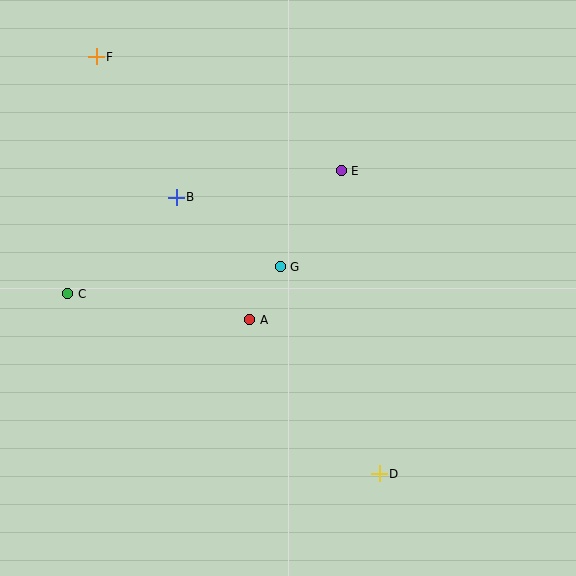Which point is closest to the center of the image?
Point G at (280, 267) is closest to the center.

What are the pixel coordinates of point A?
Point A is at (250, 320).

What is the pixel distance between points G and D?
The distance between G and D is 230 pixels.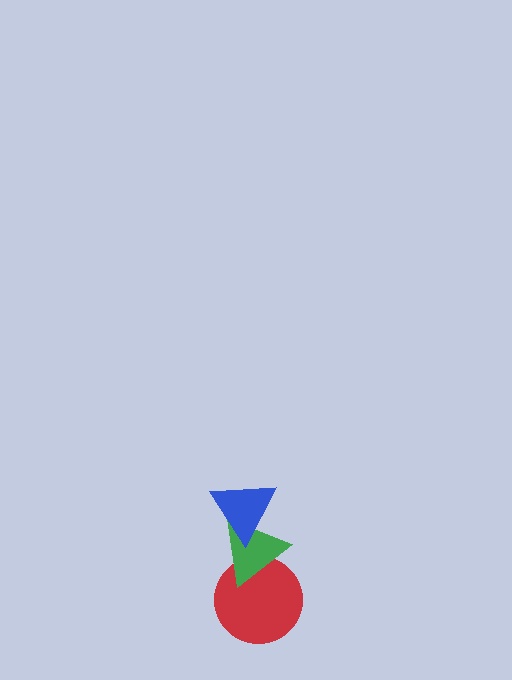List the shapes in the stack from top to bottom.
From top to bottom: the blue triangle, the green triangle, the red circle.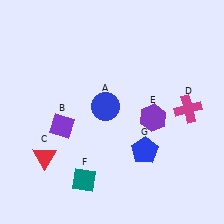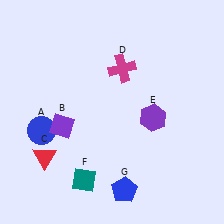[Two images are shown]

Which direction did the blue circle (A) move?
The blue circle (A) moved left.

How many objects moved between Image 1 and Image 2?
3 objects moved between the two images.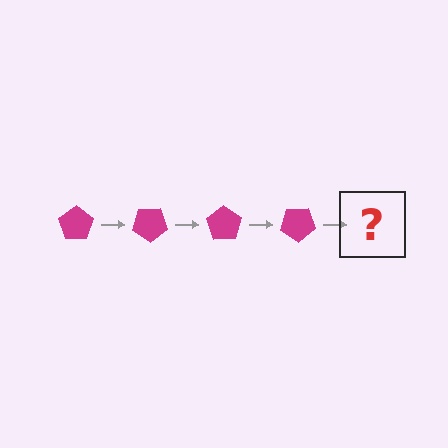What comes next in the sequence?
The next element should be a magenta pentagon rotated 140 degrees.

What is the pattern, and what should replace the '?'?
The pattern is that the pentagon rotates 35 degrees each step. The '?' should be a magenta pentagon rotated 140 degrees.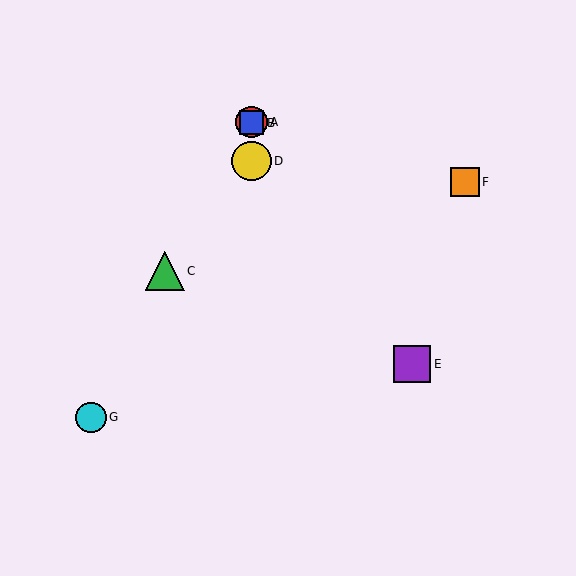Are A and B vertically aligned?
Yes, both are at x≈252.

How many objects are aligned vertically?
3 objects (A, B, D) are aligned vertically.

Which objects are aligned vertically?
Objects A, B, D are aligned vertically.